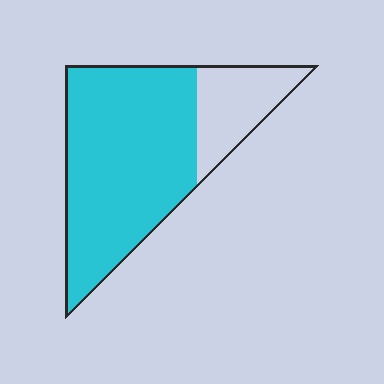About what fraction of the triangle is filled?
About three quarters (3/4).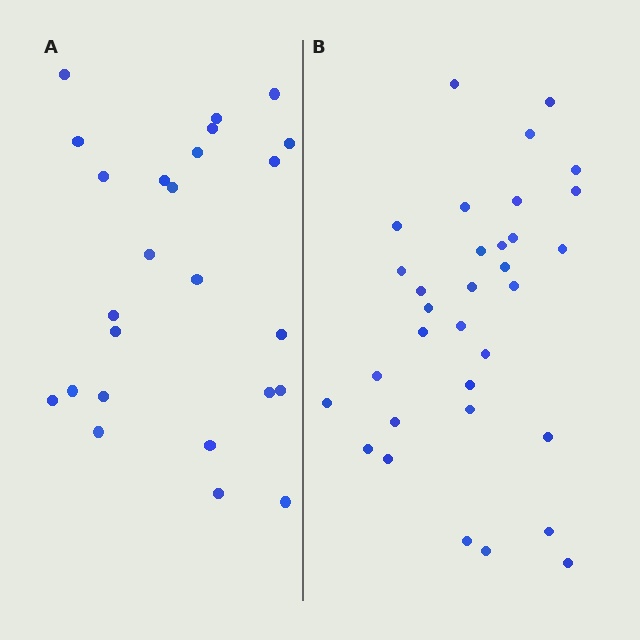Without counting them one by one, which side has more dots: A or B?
Region B (the right region) has more dots.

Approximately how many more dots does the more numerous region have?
Region B has roughly 8 or so more dots than region A.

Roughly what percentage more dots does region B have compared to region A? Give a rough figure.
About 30% more.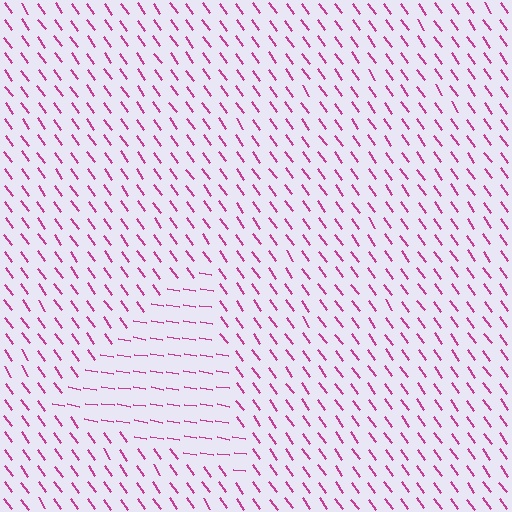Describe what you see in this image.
The image is filled with small magenta line segments. A triangle region in the image has lines oriented differently from the surrounding lines, creating a visible texture boundary.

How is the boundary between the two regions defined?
The boundary is defined purely by a change in line orientation (approximately 45 degrees difference). All lines are the same color and thickness.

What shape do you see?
I see a triangle.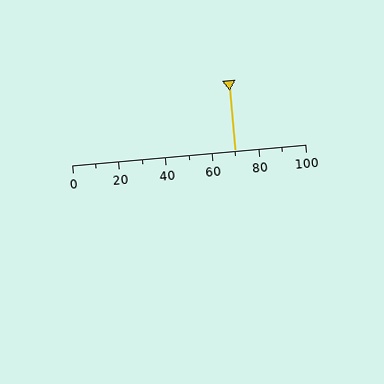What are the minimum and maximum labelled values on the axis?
The axis runs from 0 to 100.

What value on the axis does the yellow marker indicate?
The marker indicates approximately 70.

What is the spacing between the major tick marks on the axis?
The major ticks are spaced 20 apart.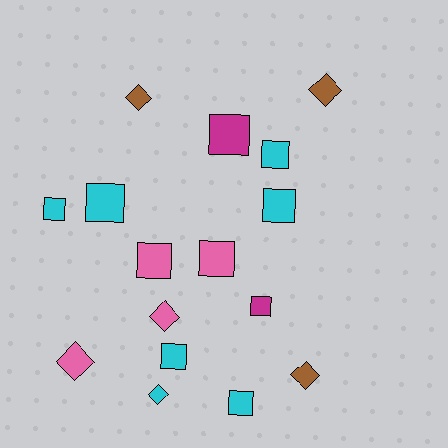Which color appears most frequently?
Cyan, with 7 objects.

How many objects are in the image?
There are 16 objects.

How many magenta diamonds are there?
There are no magenta diamonds.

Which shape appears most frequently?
Square, with 10 objects.